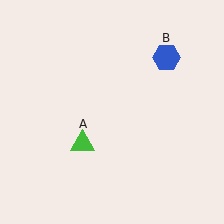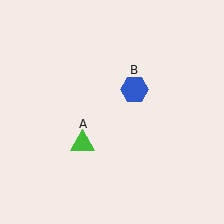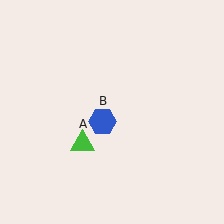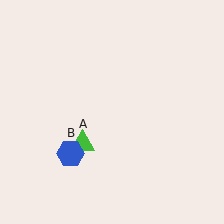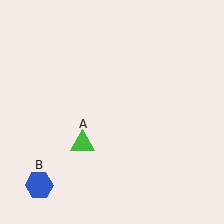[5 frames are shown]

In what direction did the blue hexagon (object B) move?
The blue hexagon (object B) moved down and to the left.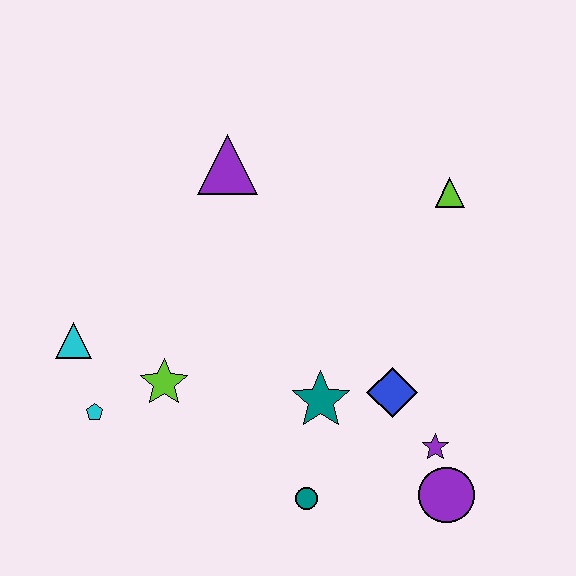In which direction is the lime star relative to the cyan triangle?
The lime star is to the right of the cyan triangle.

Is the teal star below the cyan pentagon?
No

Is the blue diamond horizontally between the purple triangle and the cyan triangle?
No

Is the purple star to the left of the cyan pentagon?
No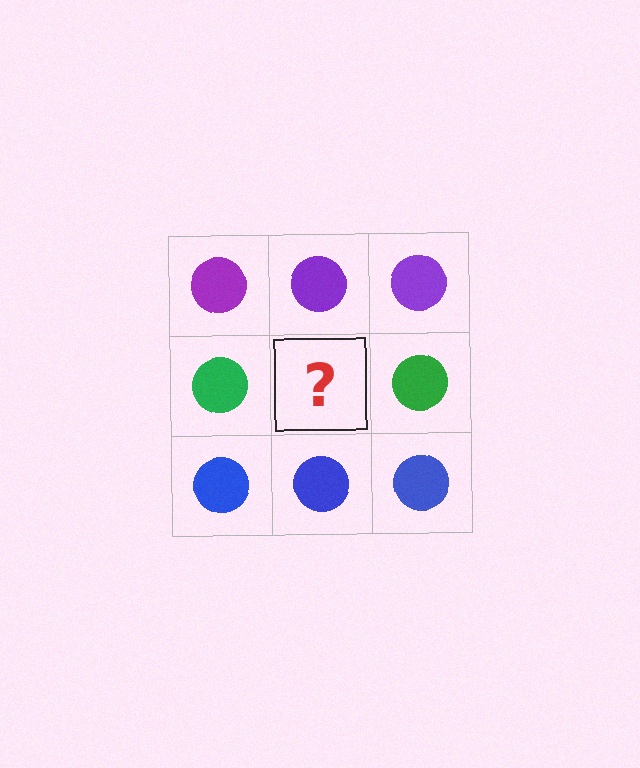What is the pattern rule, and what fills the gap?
The rule is that each row has a consistent color. The gap should be filled with a green circle.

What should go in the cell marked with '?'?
The missing cell should contain a green circle.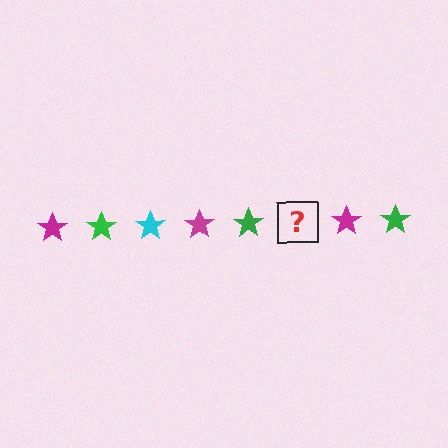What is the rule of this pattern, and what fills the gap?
The rule is that the pattern cycles through magenta, green, cyan stars. The gap should be filled with a cyan star.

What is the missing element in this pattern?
The missing element is a cyan star.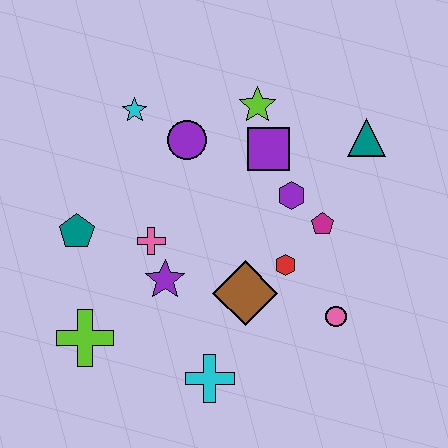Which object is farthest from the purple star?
The teal triangle is farthest from the purple star.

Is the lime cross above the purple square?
No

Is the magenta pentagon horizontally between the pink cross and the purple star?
No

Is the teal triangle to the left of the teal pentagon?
No